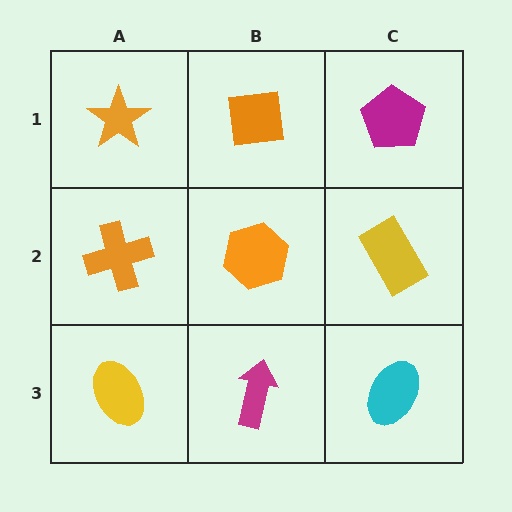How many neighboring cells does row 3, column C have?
2.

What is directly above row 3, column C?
A yellow rectangle.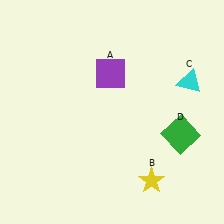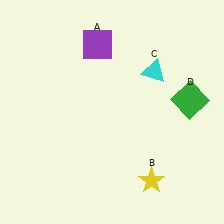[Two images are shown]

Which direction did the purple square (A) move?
The purple square (A) moved up.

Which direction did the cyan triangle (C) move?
The cyan triangle (C) moved left.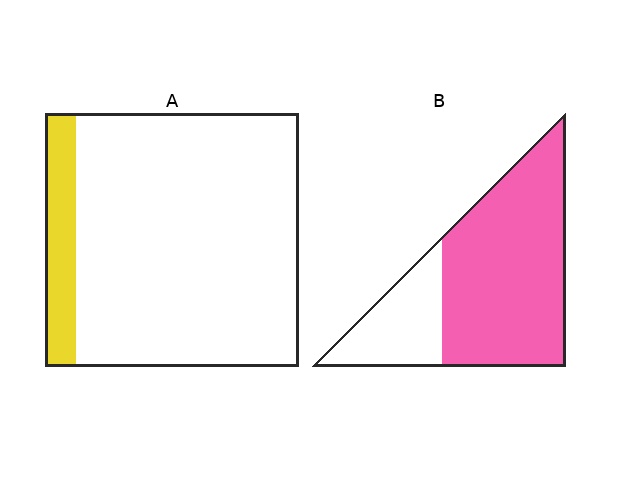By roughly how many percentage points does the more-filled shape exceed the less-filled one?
By roughly 60 percentage points (B over A).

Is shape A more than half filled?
No.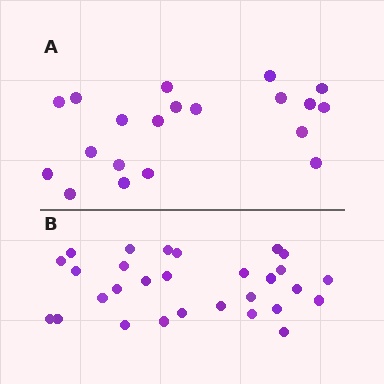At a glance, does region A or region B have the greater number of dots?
Region B (the bottom region) has more dots.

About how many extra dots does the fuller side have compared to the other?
Region B has roughly 8 or so more dots than region A.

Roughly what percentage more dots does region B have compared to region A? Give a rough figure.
About 45% more.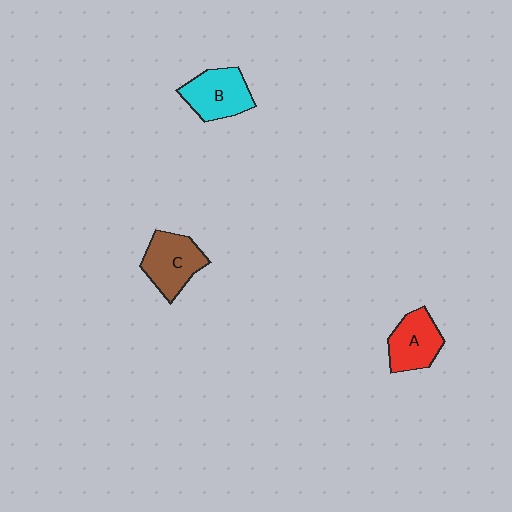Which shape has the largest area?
Shape C (brown).